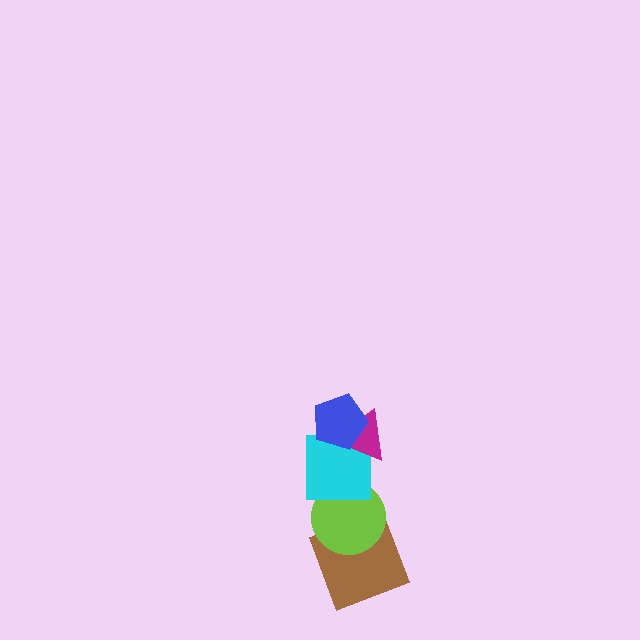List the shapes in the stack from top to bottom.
From top to bottom: the blue pentagon, the magenta triangle, the cyan square, the lime circle, the brown square.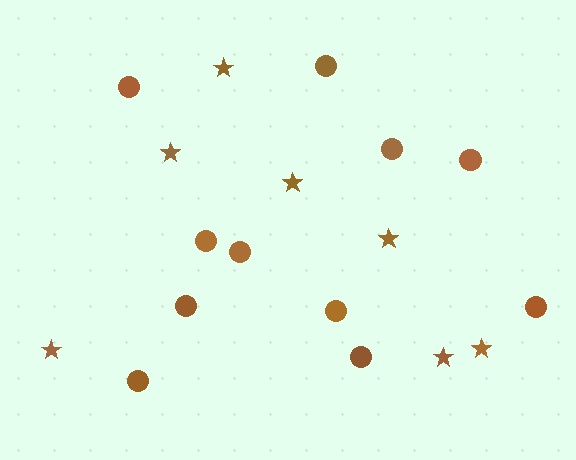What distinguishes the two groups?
There are 2 groups: one group of stars (7) and one group of circles (11).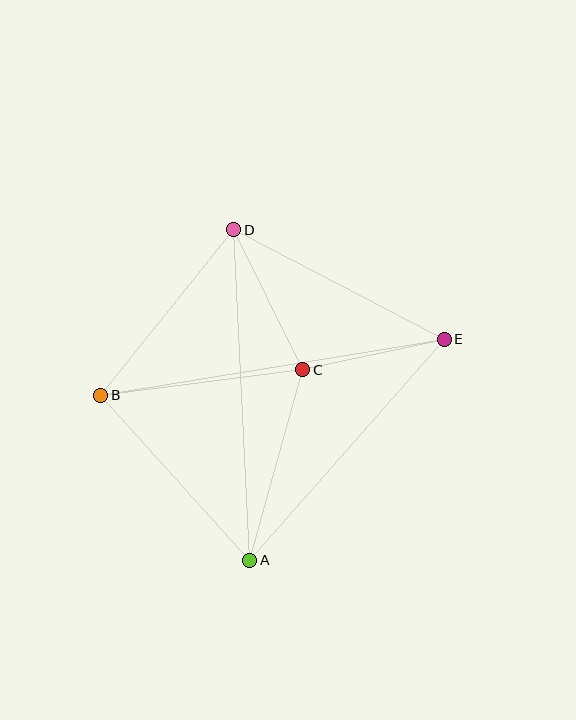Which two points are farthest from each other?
Points B and E are farthest from each other.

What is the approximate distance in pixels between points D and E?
The distance between D and E is approximately 237 pixels.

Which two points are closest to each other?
Points C and E are closest to each other.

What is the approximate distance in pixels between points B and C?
The distance between B and C is approximately 204 pixels.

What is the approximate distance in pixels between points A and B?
The distance between A and B is approximately 222 pixels.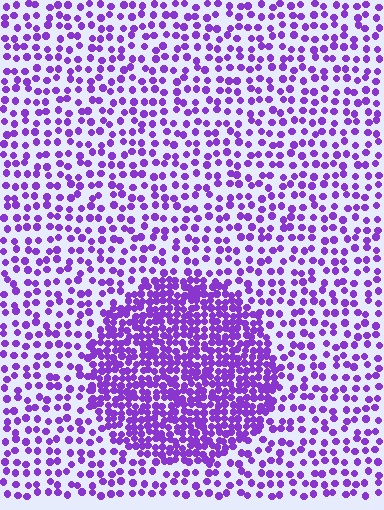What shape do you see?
I see a circle.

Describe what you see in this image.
The image contains small purple elements arranged at two different densities. A circle-shaped region is visible where the elements are more densely packed than the surrounding area.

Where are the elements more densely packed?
The elements are more densely packed inside the circle boundary.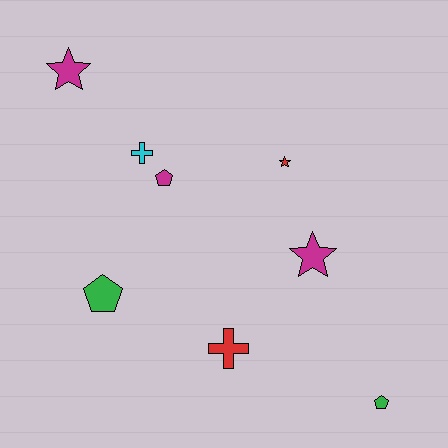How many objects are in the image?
There are 8 objects.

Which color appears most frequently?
Magenta, with 3 objects.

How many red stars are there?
There is 1 red star.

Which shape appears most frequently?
Pentagon, with 3 objects.